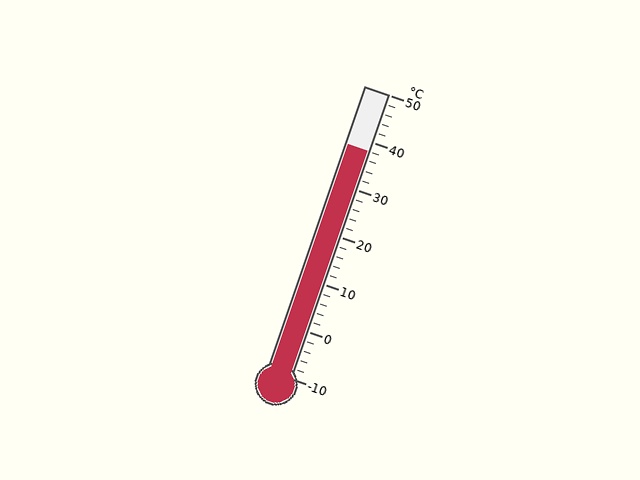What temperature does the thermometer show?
The thermometer shows approximately 38°C.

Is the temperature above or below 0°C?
The temperature is above 0°C.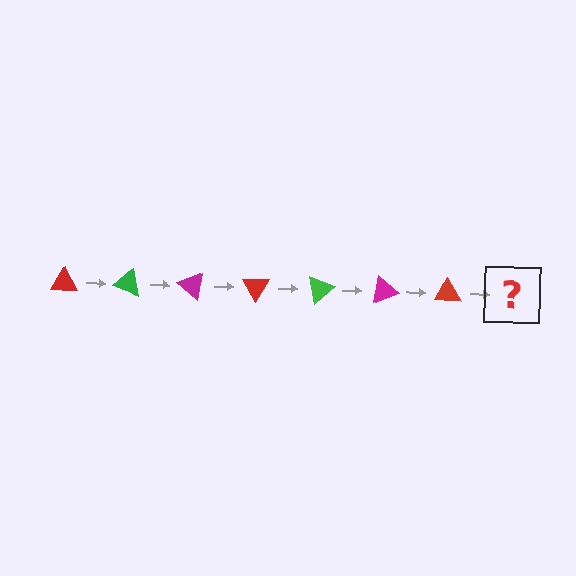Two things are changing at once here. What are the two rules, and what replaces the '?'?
The two rules are that it rotates 20 degrees each step and the color cycles through red, green, and magenta. The '?' should be a green triangle, rotated 140 degrees from the start.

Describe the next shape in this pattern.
It should be a green triangle, rotated 140 degrees from the start.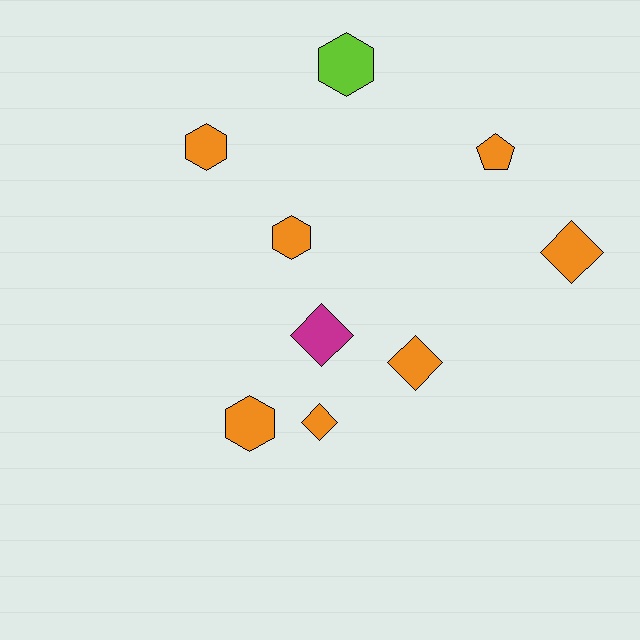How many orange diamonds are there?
There are 3 orange diamonds.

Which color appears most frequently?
Orange, with 7 objects.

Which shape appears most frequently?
Diamond, with 4 objects.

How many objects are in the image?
There are 9 objects.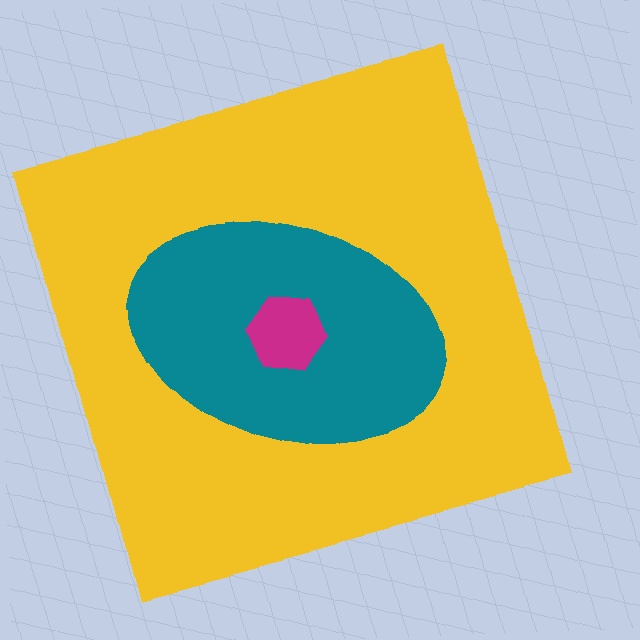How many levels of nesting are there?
3.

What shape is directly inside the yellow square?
The teal ellipse.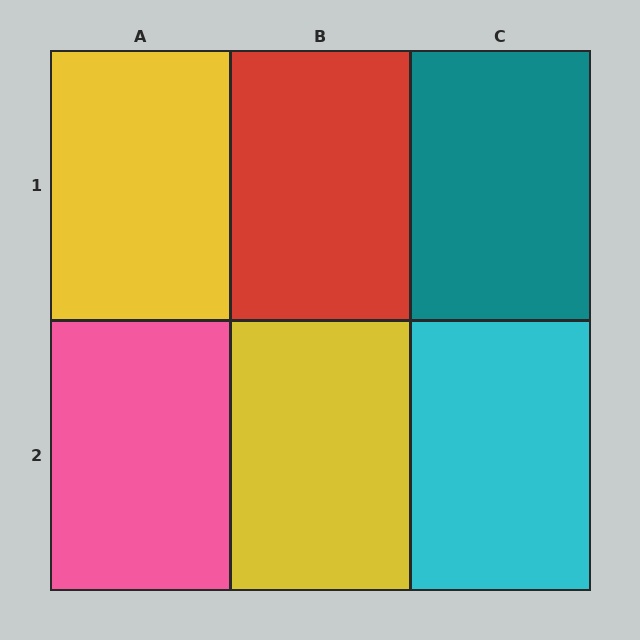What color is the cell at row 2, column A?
Pink.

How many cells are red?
1 cell is red.